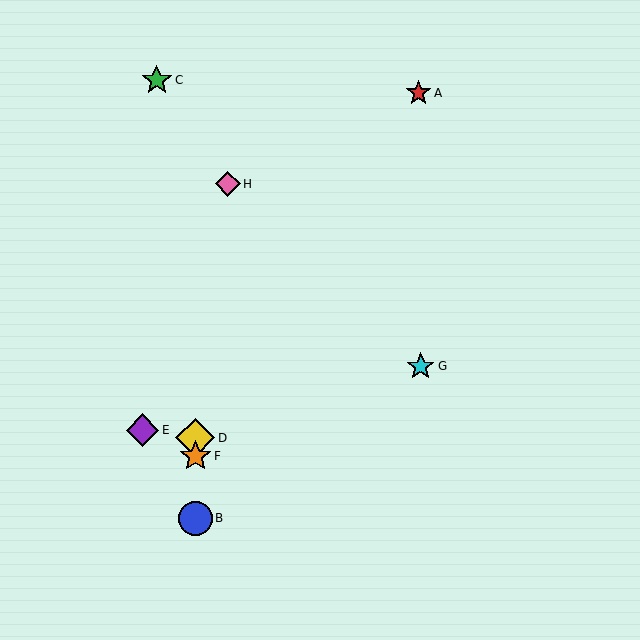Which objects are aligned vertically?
Objects B, D, F are aligned vertically.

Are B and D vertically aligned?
Yes, both are at x≈195.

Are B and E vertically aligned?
No, B is at x≈195 and E is at x≈143.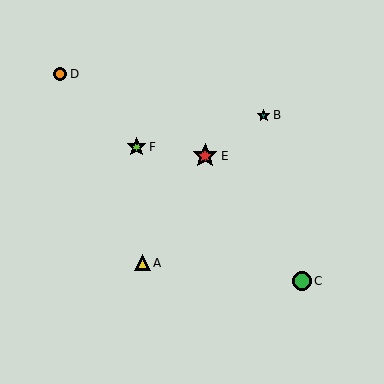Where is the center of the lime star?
The center of the lime star is at (137, 147).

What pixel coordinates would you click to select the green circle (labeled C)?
Click at (302, 281) to select the green circle C.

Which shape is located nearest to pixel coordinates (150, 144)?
The lime star (labeled F) at (137, 147) is nearest to that location.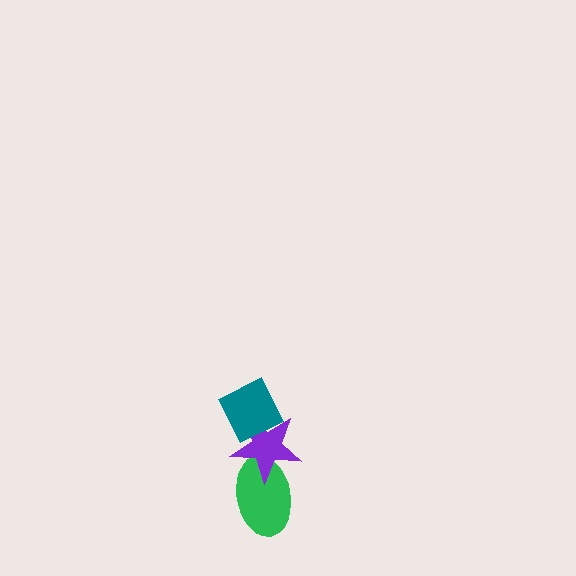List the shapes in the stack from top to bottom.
From top to bottom: the teal diamond, the purple star, the green ellipse.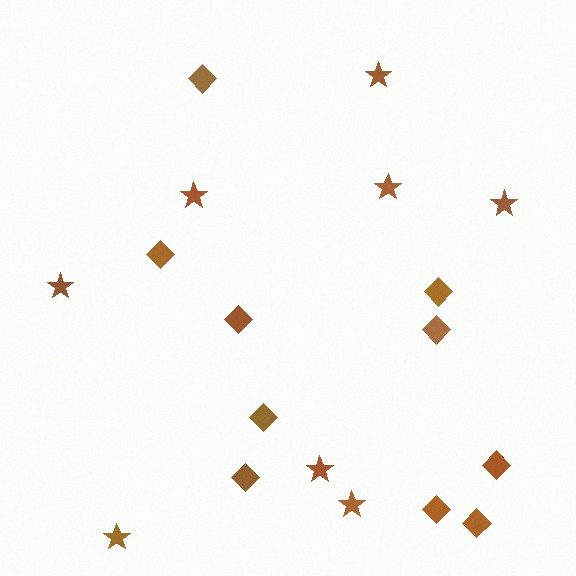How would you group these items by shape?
There are 2 groups: one group of diamonds (10) and one group of stars (8).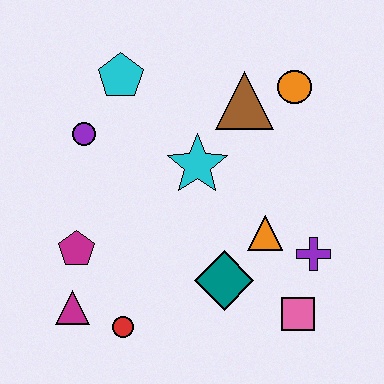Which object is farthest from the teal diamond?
The cyan pentagon is farthest from the teal diamond.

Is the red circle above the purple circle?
No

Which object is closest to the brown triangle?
The orange circle is closest to the brown triangle.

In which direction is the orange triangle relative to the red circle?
The orange triangle is to the right of the red circle.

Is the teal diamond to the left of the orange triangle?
Yes